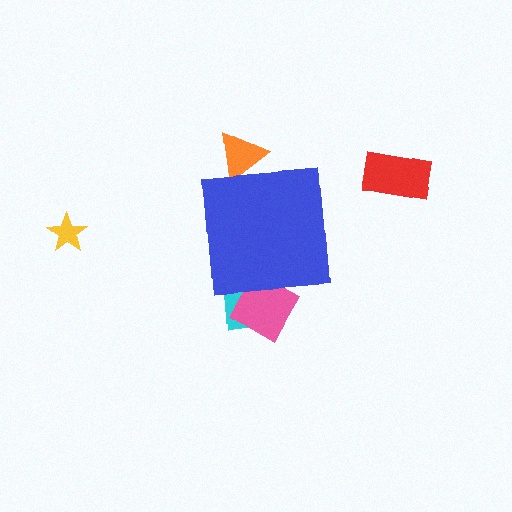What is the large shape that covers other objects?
A blue square.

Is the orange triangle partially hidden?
Yes, the orange triangle is partially hidden behind the blue square.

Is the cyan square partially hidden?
Yes, the cyan square is partially hidden behind the blue square.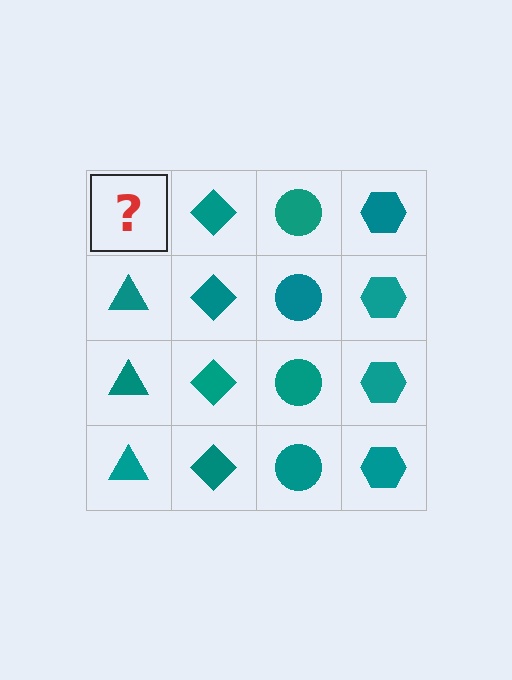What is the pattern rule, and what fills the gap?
The rule is that each column has a consistent shape. The gap should be filled with a teal triangle.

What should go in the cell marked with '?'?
The missing cell should contain a teal triangle.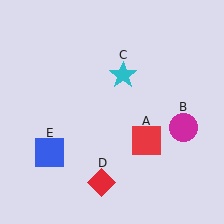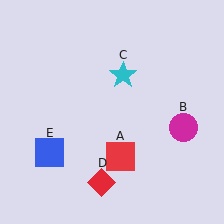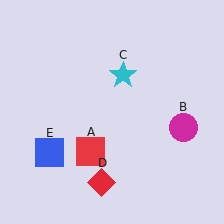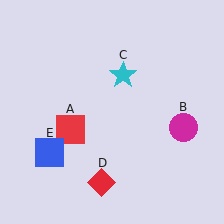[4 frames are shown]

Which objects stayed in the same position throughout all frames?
Magenta circle (object B) and cyan star (object C) and red diamond (object D) and blue square (object E) remained stationary.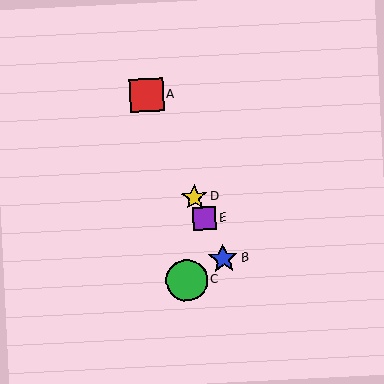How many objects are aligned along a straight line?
4 objects (A, B, D, E) are aligned along a straight line.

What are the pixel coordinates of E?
Object E is at (204, 218).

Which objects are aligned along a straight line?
Objects A, B, D, E are aligned along a straight line.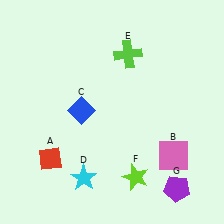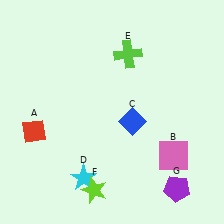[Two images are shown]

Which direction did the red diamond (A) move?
The red diamond (A) moved up.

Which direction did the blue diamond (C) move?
The blue diamond (C) moved right.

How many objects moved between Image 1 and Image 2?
3 objects moved between the two images.